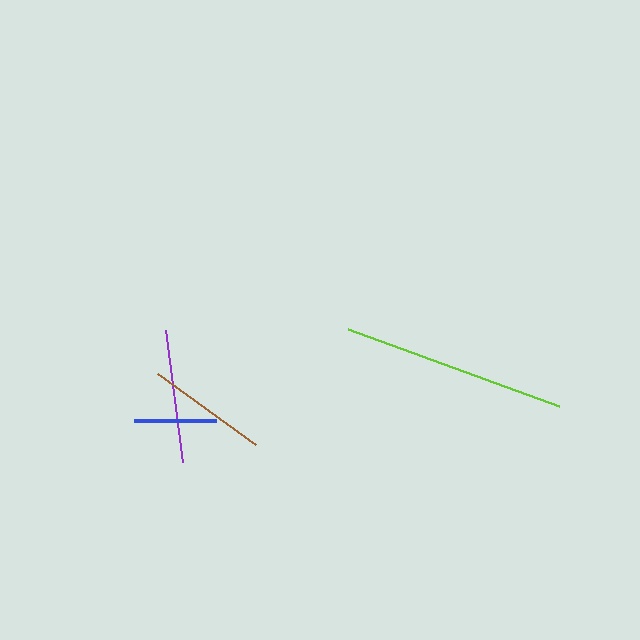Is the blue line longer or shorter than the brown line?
The brown line is longer than the blue line.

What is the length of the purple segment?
The purple segment is approximately 133 pixels long.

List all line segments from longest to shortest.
From longest to shortest: lime, purple, brown, blue.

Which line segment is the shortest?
The blue line is the shortest at approximately 81 pixels.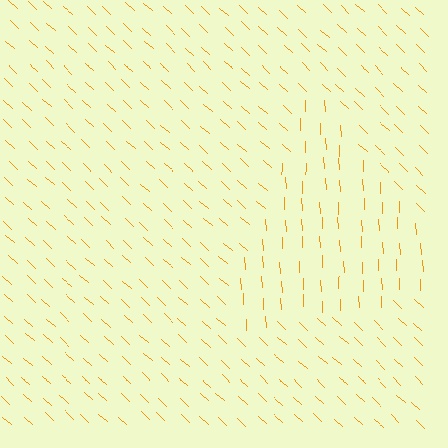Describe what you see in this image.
The image is filled with small orange line segments. A triangle region in the image has lines oriented differently from the surrounding lines, creating a visible texture boundary.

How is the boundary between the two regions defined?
The boundary is defined purely by a change in line orientation (approximately 45 degrees difference). All lines are the same color and thickness.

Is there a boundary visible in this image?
Yes, there is a texture boundary formed by a change in line orientation.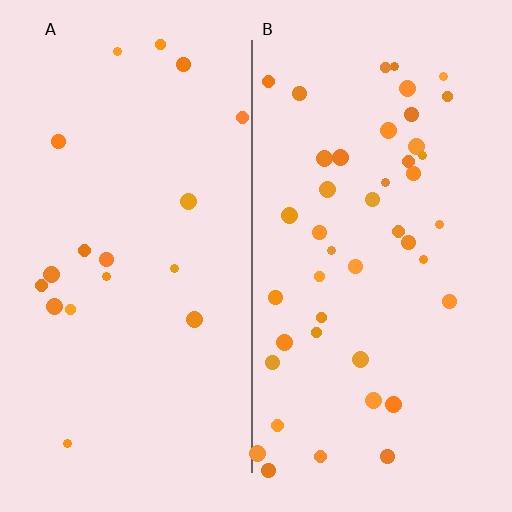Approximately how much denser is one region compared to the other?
Approximately 2.5× — region B over region A.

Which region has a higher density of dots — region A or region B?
B (the right).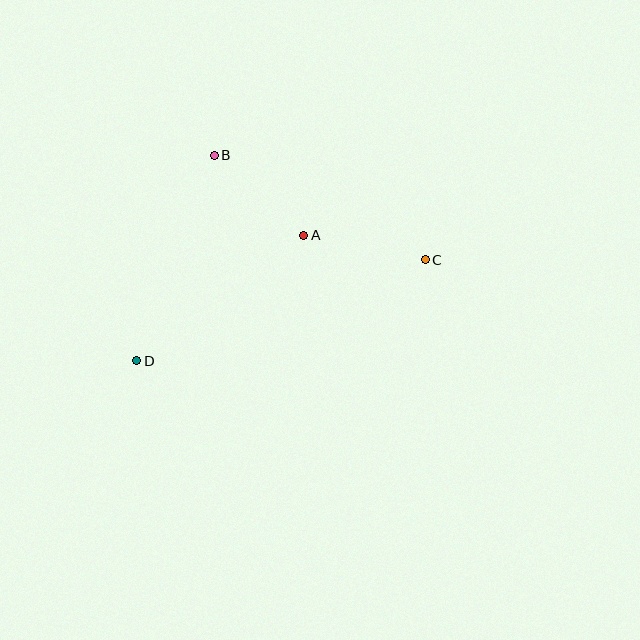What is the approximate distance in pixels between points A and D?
The distance between A and D is approximately 209 pixels.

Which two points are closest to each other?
Points A and B are closest to each other.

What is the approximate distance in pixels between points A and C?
The distance between A and C is approximately 124 pixels.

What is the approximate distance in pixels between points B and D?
The distance between B and D is approximately 220 pixels.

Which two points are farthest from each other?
Points C and D are farthest from each other.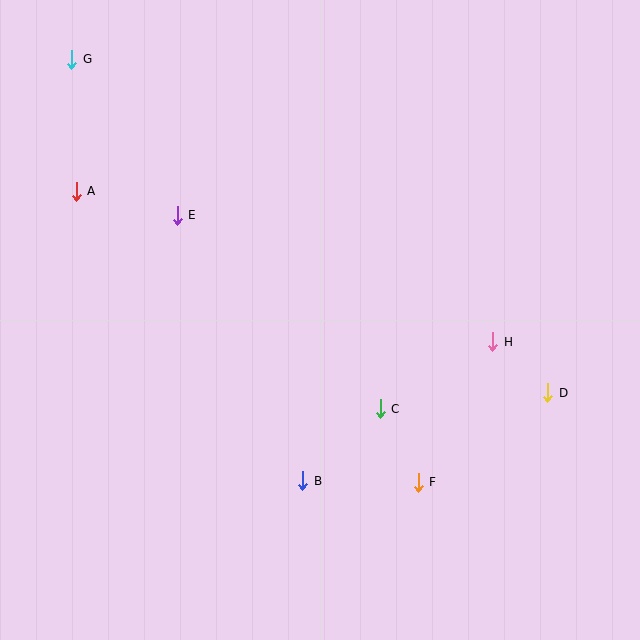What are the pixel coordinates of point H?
Point H is at (493, 342).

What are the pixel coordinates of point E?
Point E is at (177, 215).